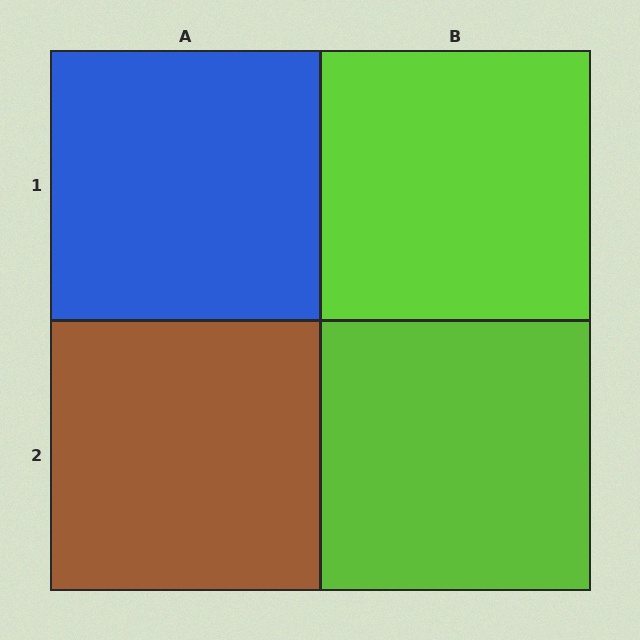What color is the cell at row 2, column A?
Brown.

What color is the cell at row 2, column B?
Lime.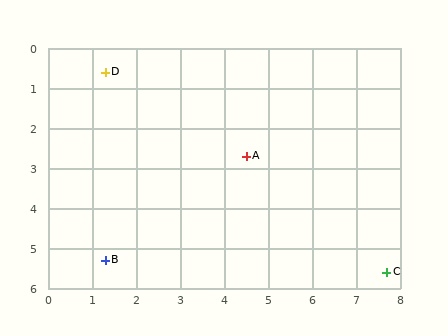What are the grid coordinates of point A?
Point A is at approximately (4.5, 2.7).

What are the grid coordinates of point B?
Point B is at approximately (1.3, 5.3).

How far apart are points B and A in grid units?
Points B and A are about 4.1 grid units apart.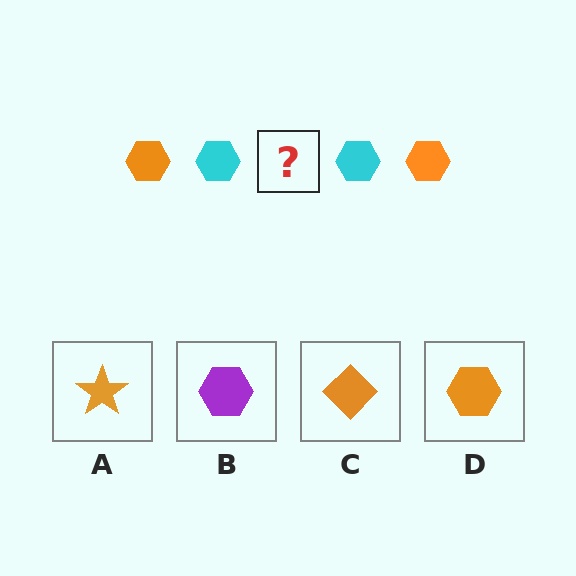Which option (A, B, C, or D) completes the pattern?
D.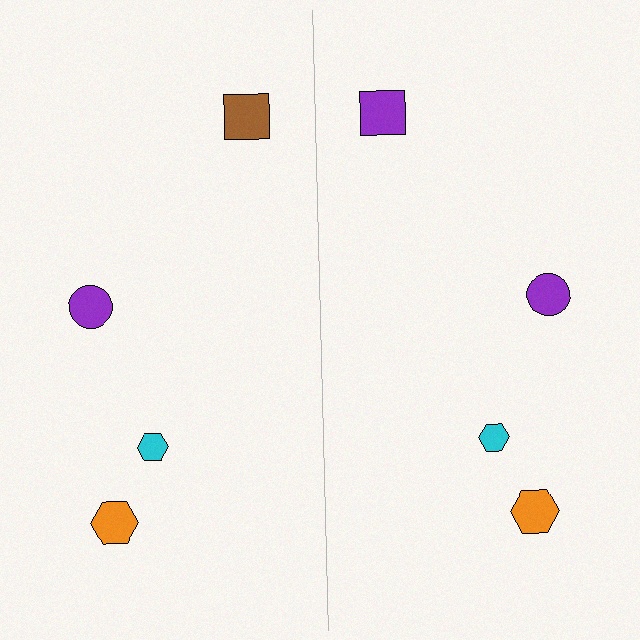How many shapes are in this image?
There are 8 shapes in this image.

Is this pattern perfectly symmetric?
No, the pattern is not perfectly symmetric. The purple square on the right side breaks the symmetry — its mirror counterpart is brown.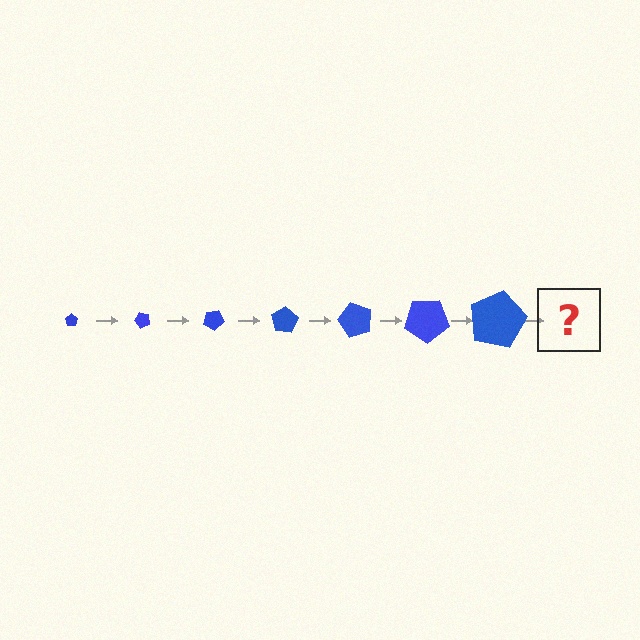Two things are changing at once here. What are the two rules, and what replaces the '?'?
The two rules are that the pentagon grows larger each step and it rotates 50 degrees each step. The '?' should be a pentagon, larger than the previous one and rotated 350 degrees from the start.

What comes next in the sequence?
The next element should be a pentagon, larger than the previous one and rotated 350 degrees from the start.